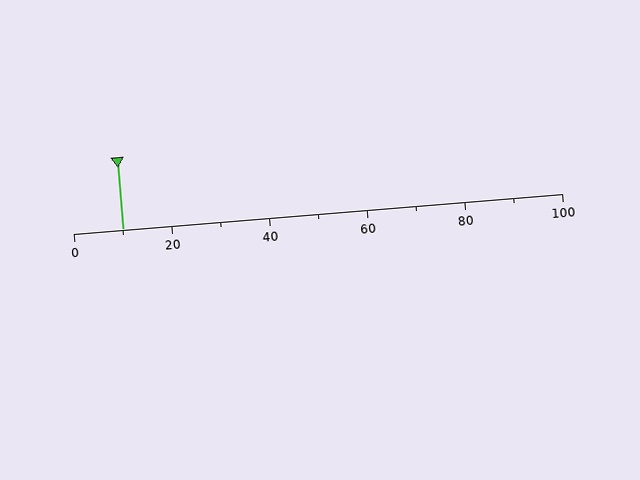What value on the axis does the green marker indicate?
The marker indicates approximately 10.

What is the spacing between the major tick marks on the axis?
The major ticks are spaced 20 apart.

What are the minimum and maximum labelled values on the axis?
The axis runs from 0 to 100.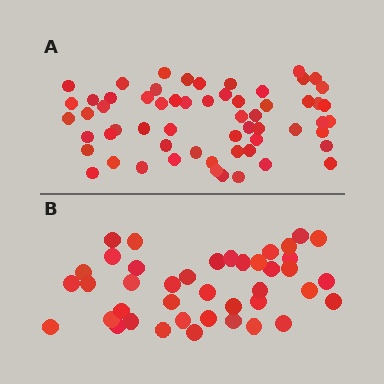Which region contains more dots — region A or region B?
Region A (the top region) has more dots.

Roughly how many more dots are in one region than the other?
Region A has approximately 20 more dots than region B.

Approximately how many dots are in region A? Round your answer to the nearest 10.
About 60 dots.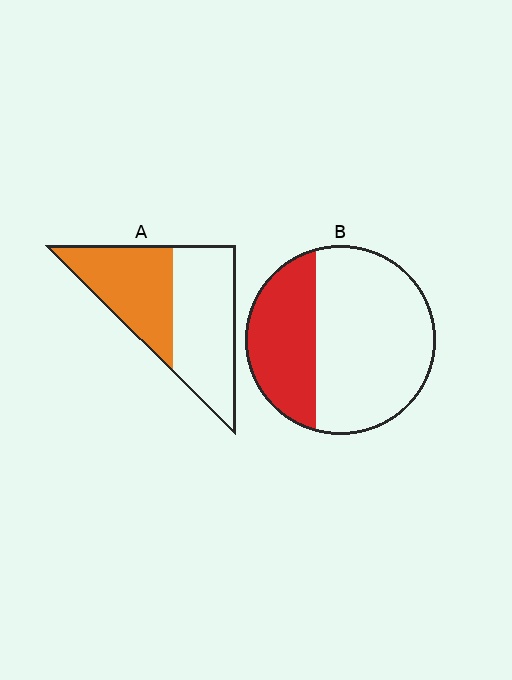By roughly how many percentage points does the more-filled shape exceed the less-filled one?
By roughly 10 percentage points (A over B).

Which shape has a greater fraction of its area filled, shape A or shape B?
Shape A.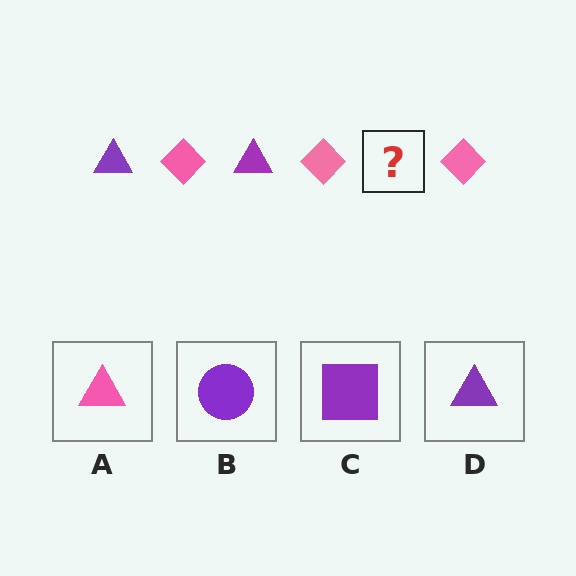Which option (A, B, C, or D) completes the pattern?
D.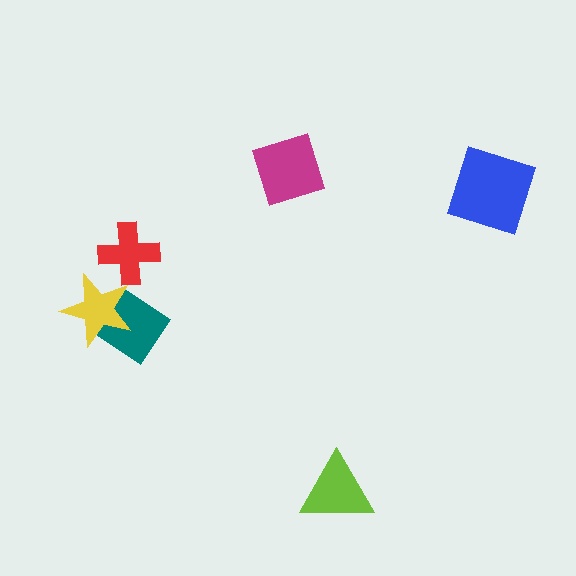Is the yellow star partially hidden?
No, no other shape covers it.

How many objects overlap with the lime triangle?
0 objects overlap with the lime triangle.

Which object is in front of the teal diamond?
The yellow star is in front of the teal diamond.